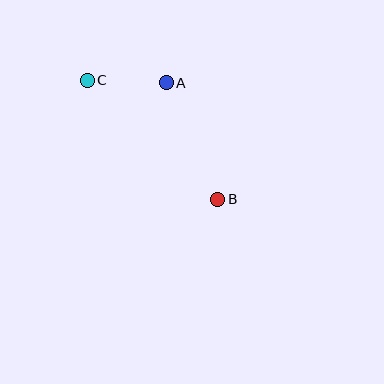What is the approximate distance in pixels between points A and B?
The distance between A and B is approximately 127 pixels.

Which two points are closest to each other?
Points A and C are closest to each other.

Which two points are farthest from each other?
Points B and C are farthest from each other.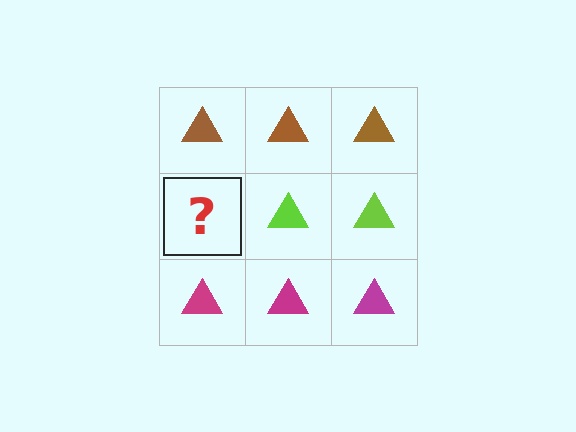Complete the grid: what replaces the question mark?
The question mark should be replaced with a lime triangle.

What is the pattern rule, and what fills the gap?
The rule is that each row has a consistent color. The gap should be filled with a lime triangle.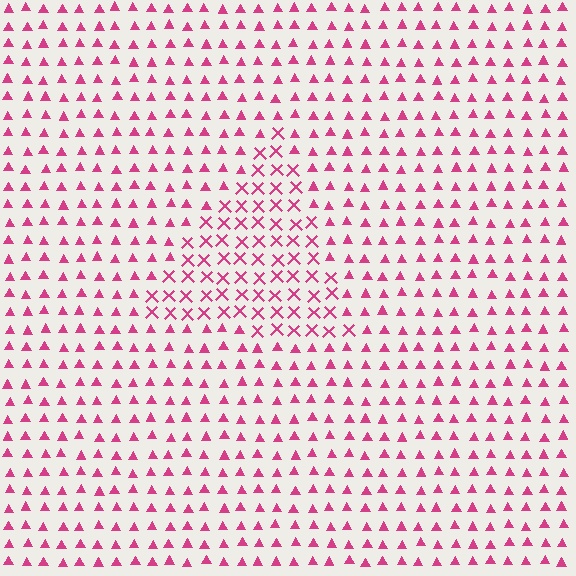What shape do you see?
I see a triangle.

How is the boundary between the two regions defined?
The boundary is defined by a change in element shape: X marks inside vs. triangles outside. All elements share the same color and spacing.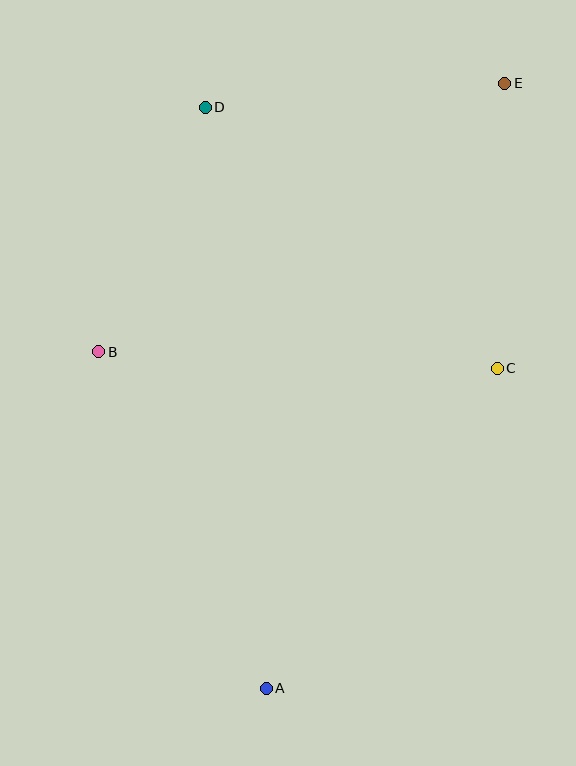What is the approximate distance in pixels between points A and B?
The distance between A and B is approximately 376 pixels.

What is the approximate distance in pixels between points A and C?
The distance between A and C is approximately 395 pixels.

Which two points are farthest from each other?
Points A and E are farthest from each other.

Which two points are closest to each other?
Points B and D are closest to each other.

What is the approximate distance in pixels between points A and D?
The distance between A and D is approximately 585 pixels.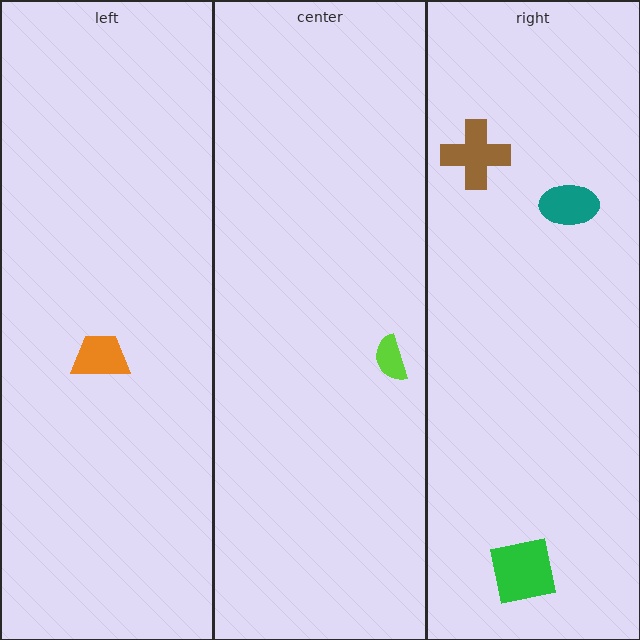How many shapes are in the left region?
1.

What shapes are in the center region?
The lime semicircle.